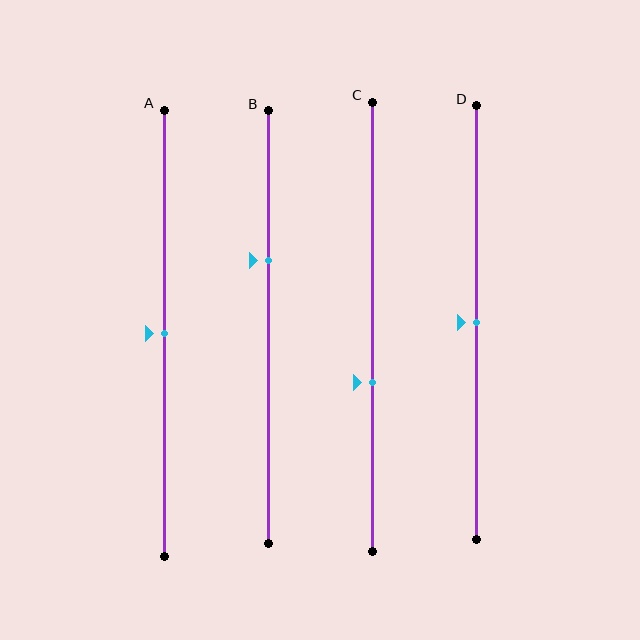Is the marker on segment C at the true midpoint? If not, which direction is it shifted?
No, the marker on segment C is shifted downward by about 12% of the segment length.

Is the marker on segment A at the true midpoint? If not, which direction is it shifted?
Yes, the marker on segment A is at the true midpoint.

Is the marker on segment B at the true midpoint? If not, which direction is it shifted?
No, the marker on segment B is shifted upward by about 15% of the segment length.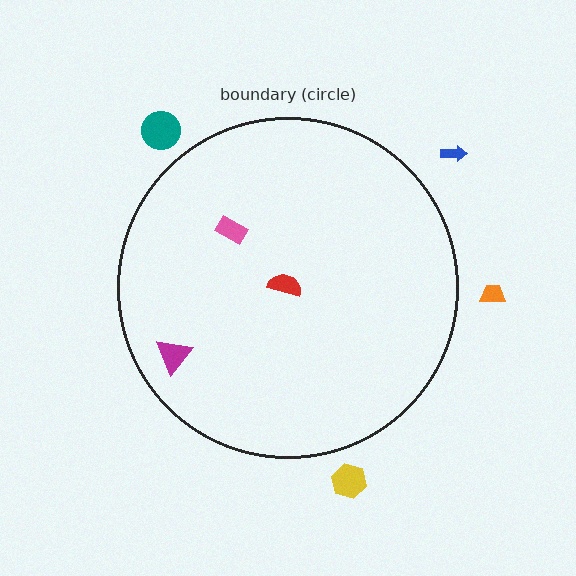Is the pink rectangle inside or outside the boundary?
Inside.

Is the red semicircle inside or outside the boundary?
Inside.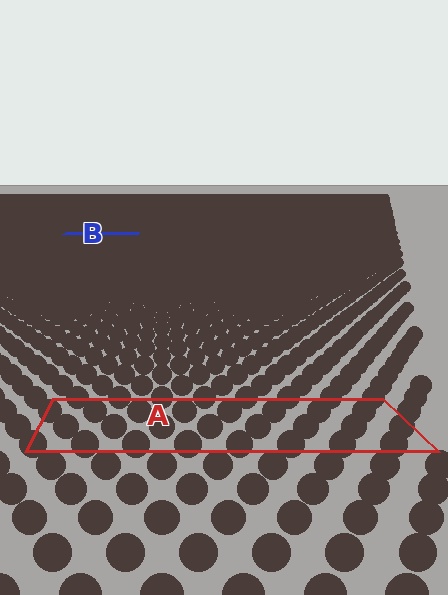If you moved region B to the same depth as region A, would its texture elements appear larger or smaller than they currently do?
They would appear larger. At a closer depth, the same texture elements are projected at a bigger on-screen size.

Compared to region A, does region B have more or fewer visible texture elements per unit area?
Region B has more texture elements per unit area — they are packed more densely because it is farther away.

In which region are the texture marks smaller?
The texture marks are smaller in region B, because it is farther away.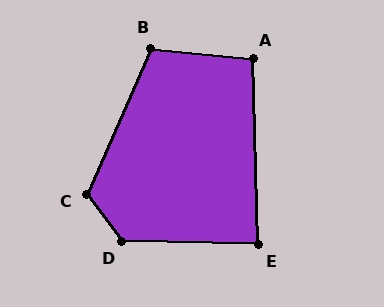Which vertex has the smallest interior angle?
E, at approximately 87 degrees.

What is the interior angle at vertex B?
Approximately 108 degrees (obtuse).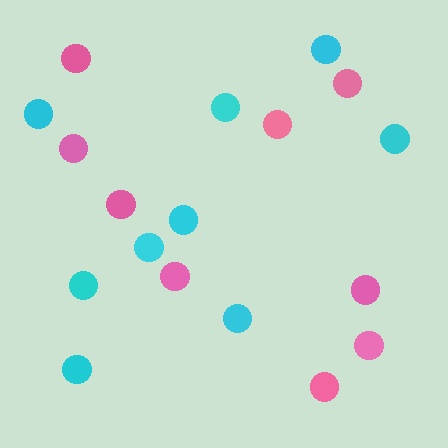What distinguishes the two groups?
There are 2 groups: one group of cyan circles (9) and one group of pink circles (9).